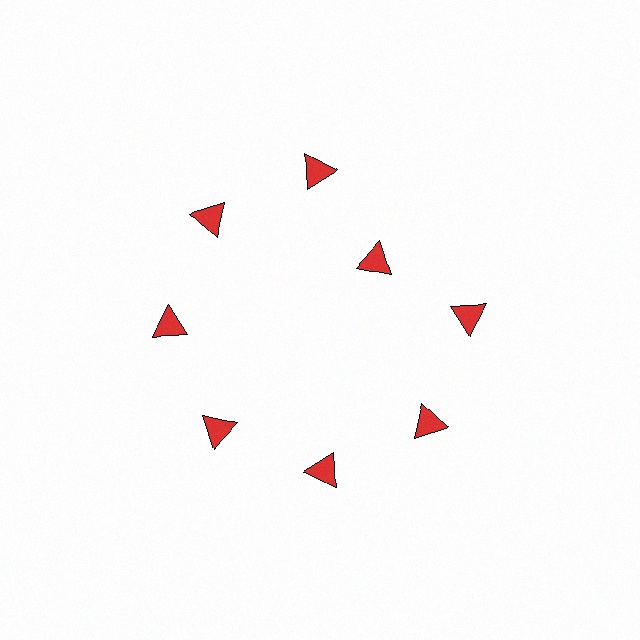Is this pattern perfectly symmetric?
No. The 8 red triangles are arranged in a ring, but one element near the 2 o'clock position is pulled inward toward the center, breaking the 8-fold rotational symmetry.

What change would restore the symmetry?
The symmetry would be restored by moving it outward, back onto the ring so that all 8 triangles sit at equal angles and equal distance from the center.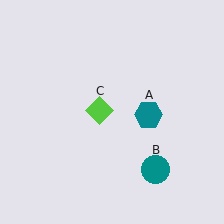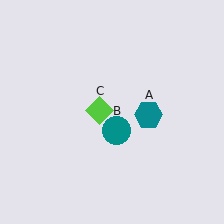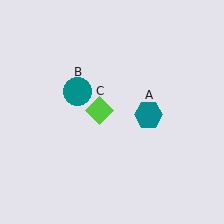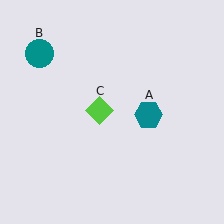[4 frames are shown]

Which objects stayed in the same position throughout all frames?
Teal hexagon (object A) and lime diamond (object C) remained stationary.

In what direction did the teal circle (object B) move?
The teal circle (object B) moved up and to the left.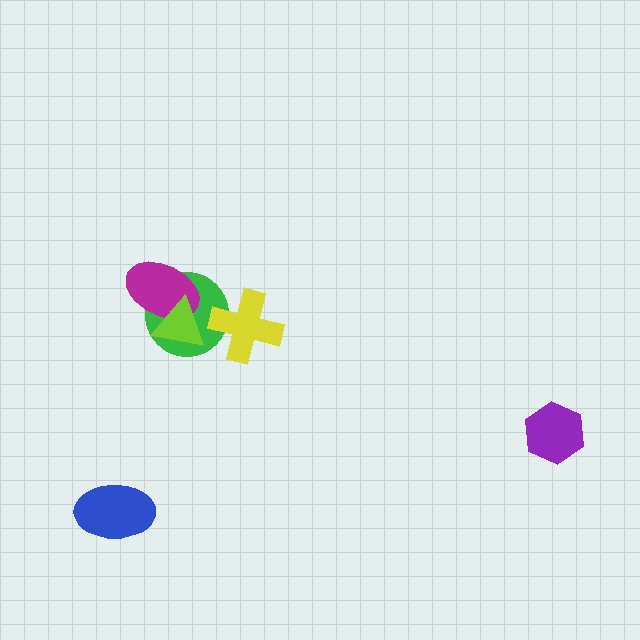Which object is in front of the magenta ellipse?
The lime triangle is in front of the magenta ellipse.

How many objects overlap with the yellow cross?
1 object overlaps with the yellow cross.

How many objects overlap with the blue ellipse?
0 objects overlap with the blue ellipse.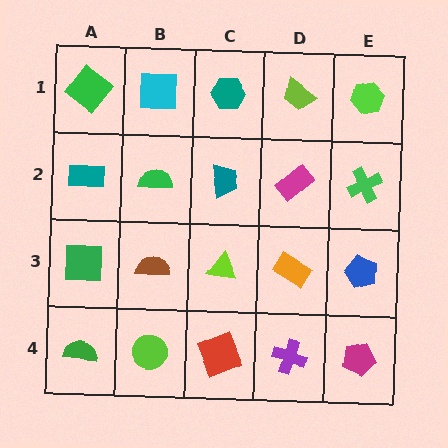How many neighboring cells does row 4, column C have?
3.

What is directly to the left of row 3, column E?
An orange rectangle.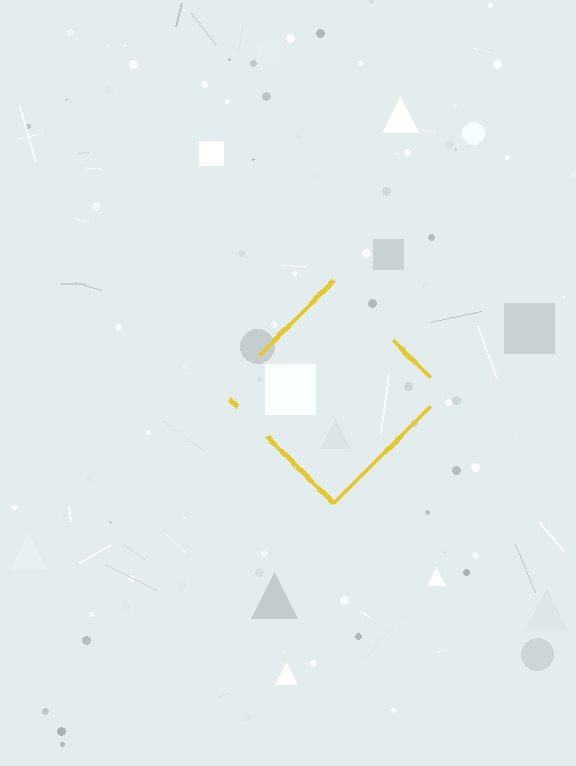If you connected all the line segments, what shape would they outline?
They would outline a diamond.